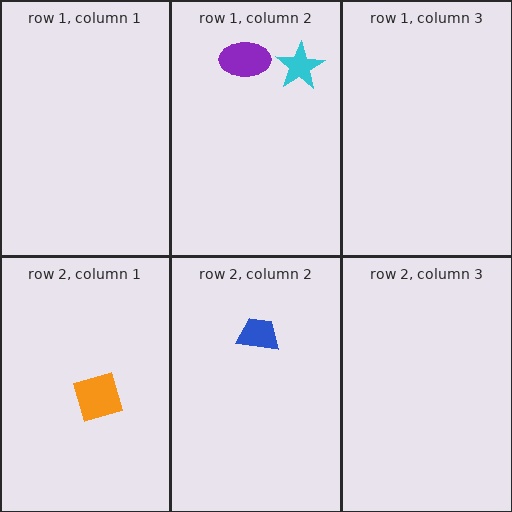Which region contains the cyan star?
The row 1, column 2 region.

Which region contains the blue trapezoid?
The row 2, column 2 region.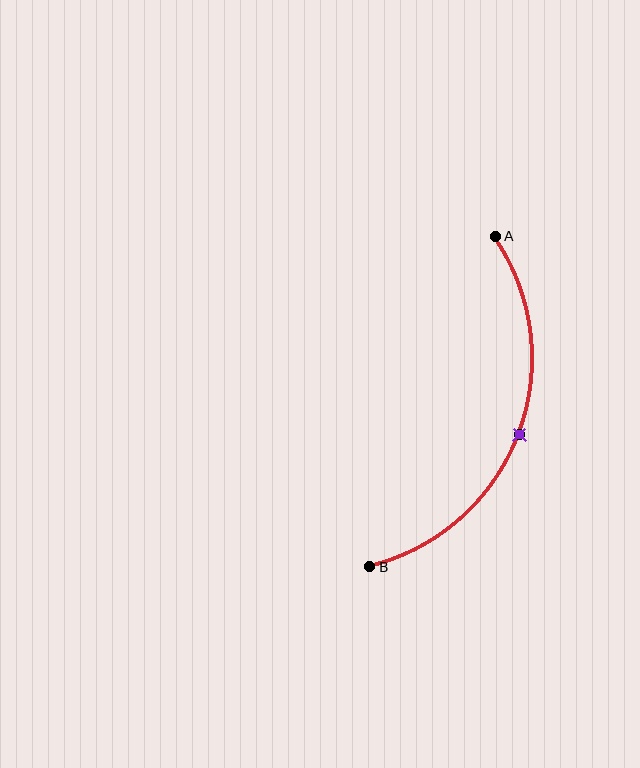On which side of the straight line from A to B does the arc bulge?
The arc bulges to the right of the straight line connecting A and B.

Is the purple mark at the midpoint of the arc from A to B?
Yes. The purple mark lies on the arc at equal arc-length from both A and B — it is the arc midpoint.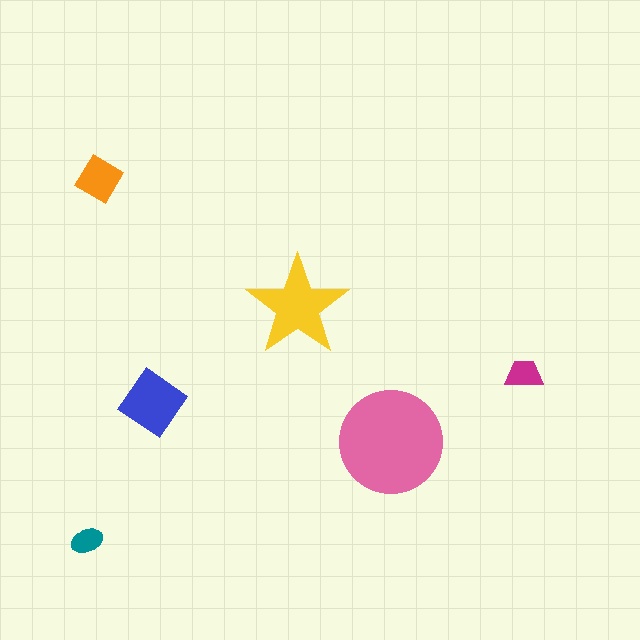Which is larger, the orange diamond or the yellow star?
The yellow star.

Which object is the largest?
The pink circle.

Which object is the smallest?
The teal ellipse.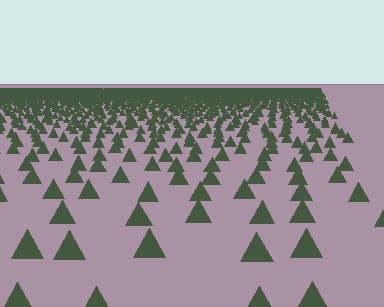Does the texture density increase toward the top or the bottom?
Density increases toward the top.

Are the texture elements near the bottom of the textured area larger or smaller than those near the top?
Larger. Near the bottom, elements are closer to the viewer and appear at a bigger on-screen size.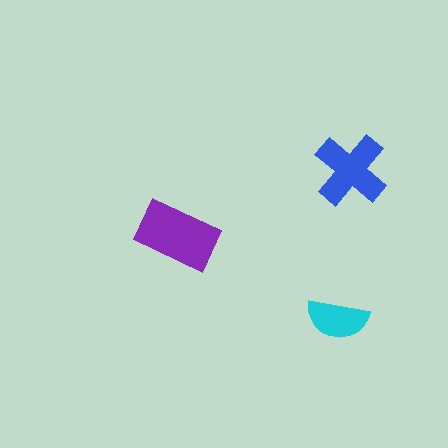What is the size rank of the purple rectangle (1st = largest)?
1st.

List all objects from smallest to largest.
The cyan semicircle, the blue cross, the purple rectangle.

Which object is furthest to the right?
The blue cross is rightmost.